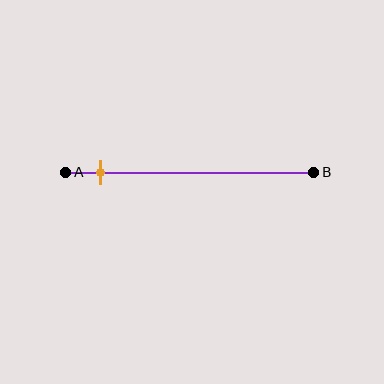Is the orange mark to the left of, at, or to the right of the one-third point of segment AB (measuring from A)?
The orange mark is to the left of the one-third point of segment AB.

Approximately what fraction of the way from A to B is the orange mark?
The orange mark is approximately 15% of the way from A to B.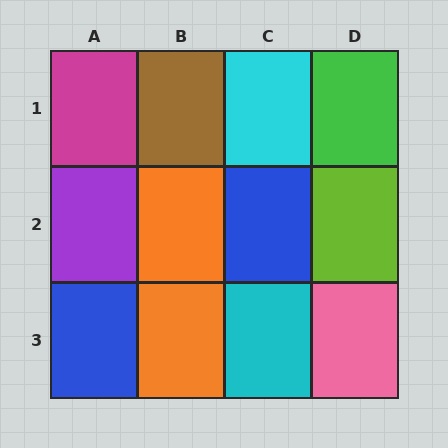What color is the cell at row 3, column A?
Blue.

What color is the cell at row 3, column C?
Cyan.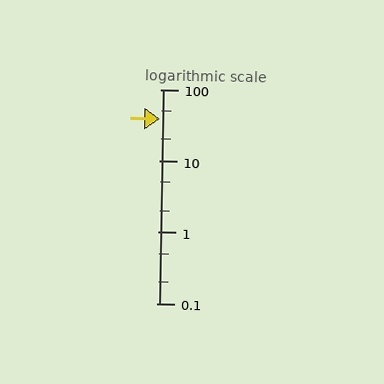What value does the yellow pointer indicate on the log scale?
The pointer indicates approximately 39.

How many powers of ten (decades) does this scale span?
The scale spans 3 decades, from 0.1 to 100.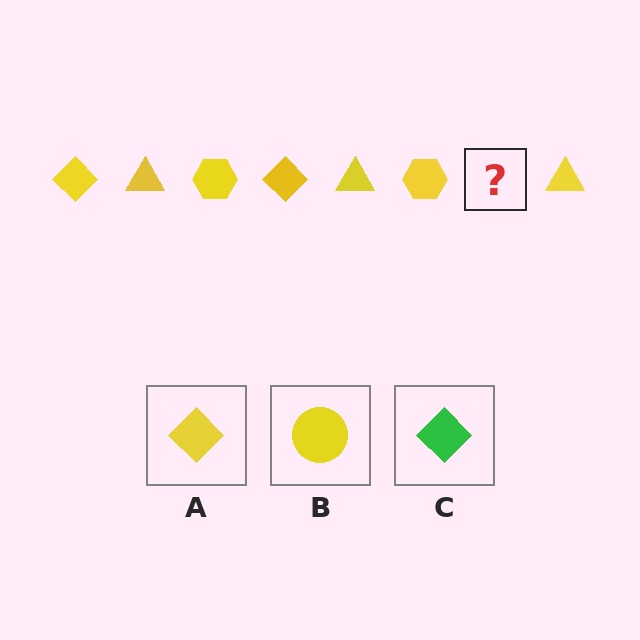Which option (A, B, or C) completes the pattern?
A.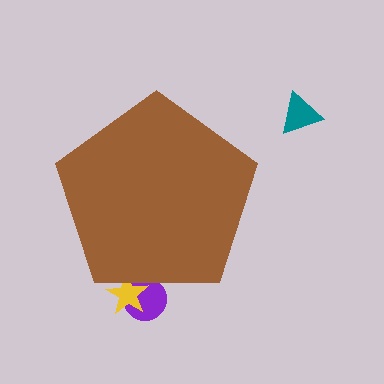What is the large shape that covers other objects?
A brown pentagon.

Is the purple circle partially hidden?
Yes, the purple circle is partially hidden behind the brown pentagon.